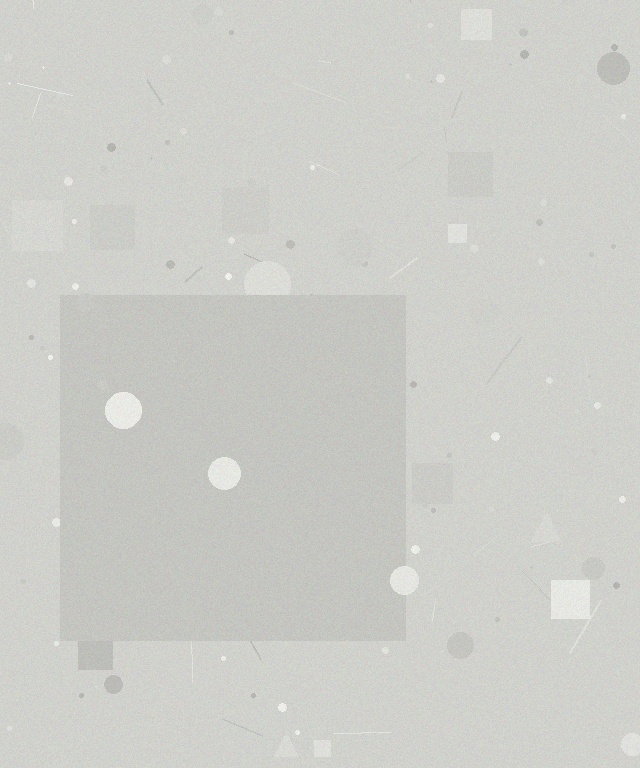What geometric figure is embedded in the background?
A square is embedded in the background.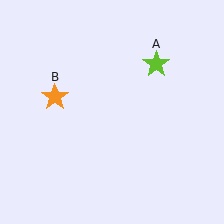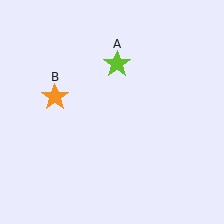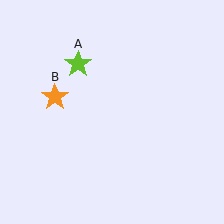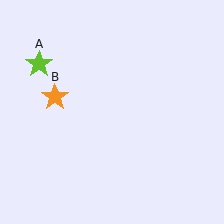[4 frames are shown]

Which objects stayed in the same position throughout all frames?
Orange star (object B) remained stationary.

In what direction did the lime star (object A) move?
The lime star (object A) moved left.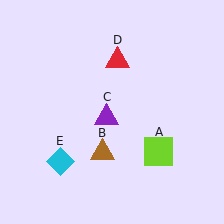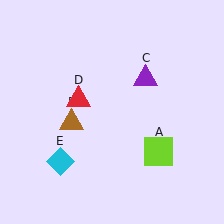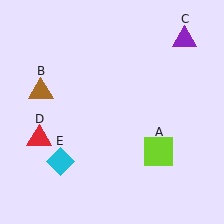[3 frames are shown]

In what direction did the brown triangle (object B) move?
The brown triangle (object B) moved up and to the left.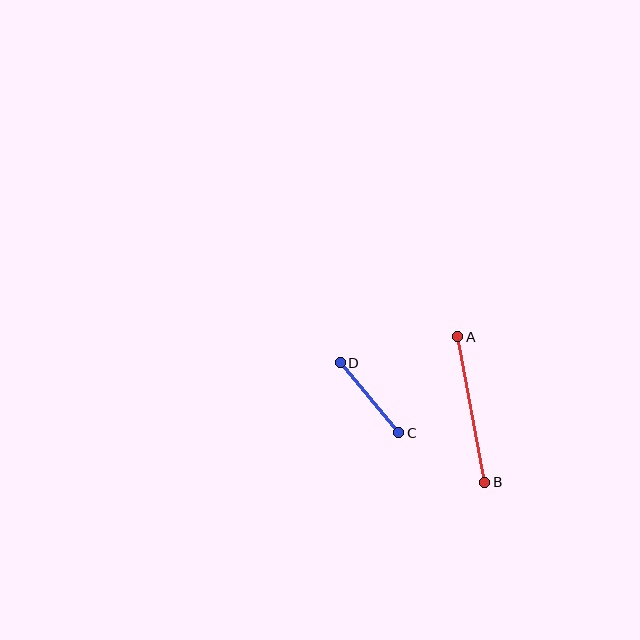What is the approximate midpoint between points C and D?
The midpoint is at approximately (369, 398) pixels.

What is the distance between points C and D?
The distance is approximately 91 pixels.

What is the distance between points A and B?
The distance is approximately 148 pixels.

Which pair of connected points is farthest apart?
Points A and B are farthest apart.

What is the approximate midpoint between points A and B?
The midpoint is at approximately (471, 410) pixels.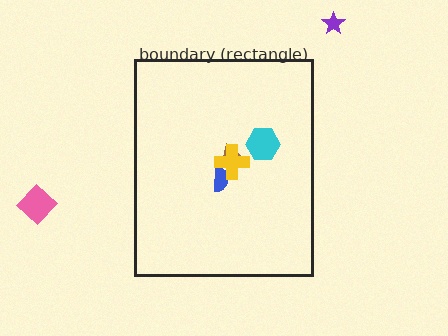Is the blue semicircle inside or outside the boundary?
Inside.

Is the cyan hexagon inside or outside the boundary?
Inside.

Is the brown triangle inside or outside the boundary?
Inside.